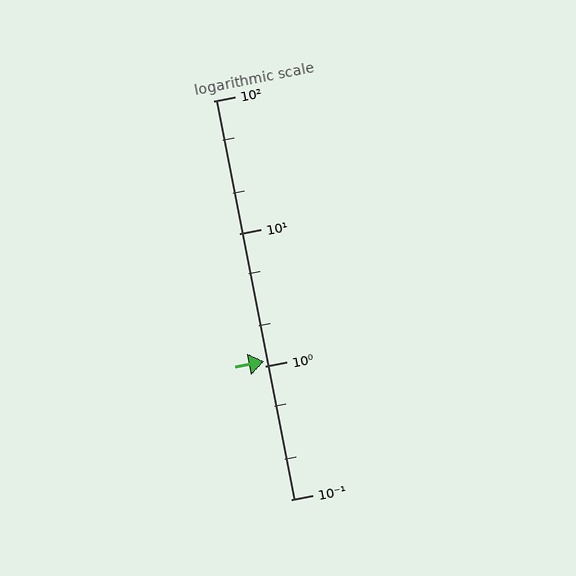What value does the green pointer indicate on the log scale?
The pointer indicates approximately 1.1.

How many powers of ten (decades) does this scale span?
The scale spans 3 decades, from 0.1 to 100.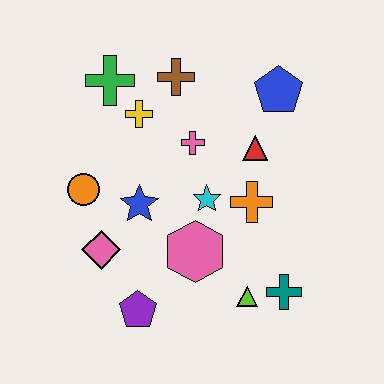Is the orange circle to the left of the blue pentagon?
Yes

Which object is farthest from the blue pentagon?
The purple pentagon is farthest from the blue pentagon.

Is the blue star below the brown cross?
Yes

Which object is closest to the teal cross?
The lime triangle is closest to the teal cross.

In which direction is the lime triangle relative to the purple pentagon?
The lime triangle is to the right of the purple pentagon.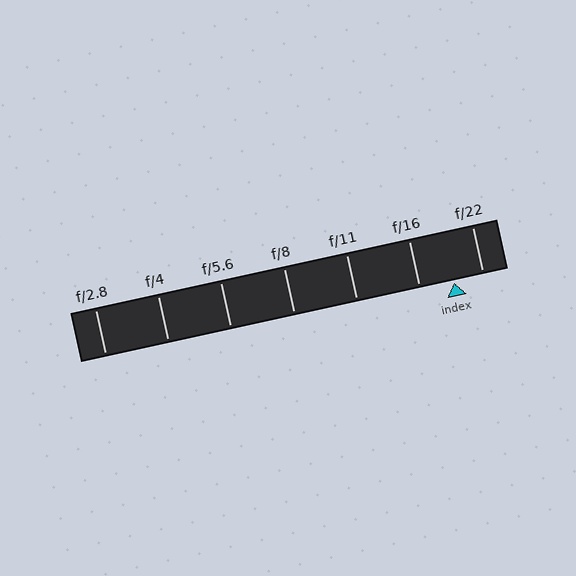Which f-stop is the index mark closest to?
The index mark is closest to f/22.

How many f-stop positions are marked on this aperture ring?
There are 7 f-stop positions marked.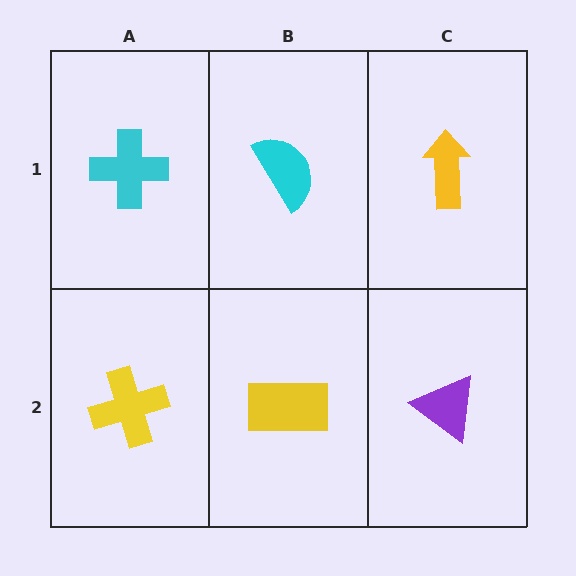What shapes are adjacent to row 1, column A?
A yellow cross (row 2, column A), a cyan semicircle (row 1, column B).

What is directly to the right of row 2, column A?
A yellow rectangle.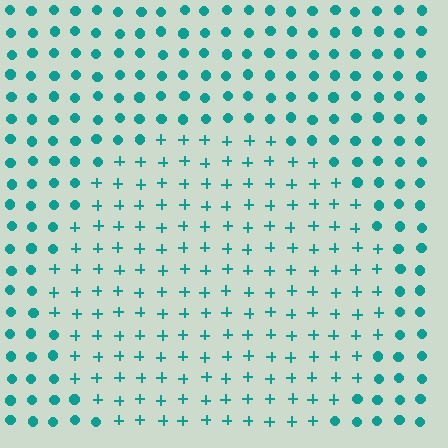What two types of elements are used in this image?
The image uses plus signs inside the circle region and circles outside it.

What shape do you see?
I see a circle.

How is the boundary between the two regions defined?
The boundary is defined by a change in element shape: plus signs inside vs. circles outside. All elements share the same color and spacing.